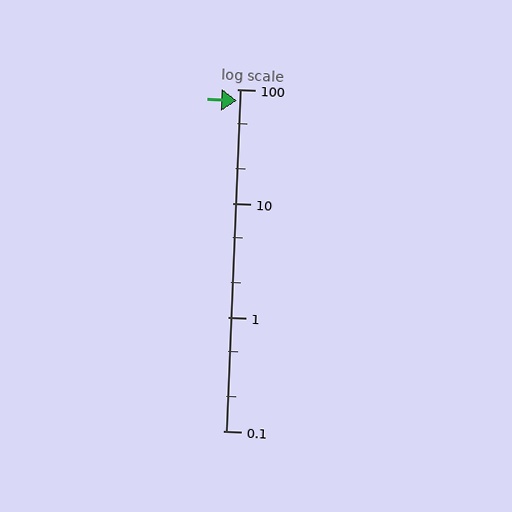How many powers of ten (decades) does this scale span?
The scale spans 3 decades, from 0.1 to 100.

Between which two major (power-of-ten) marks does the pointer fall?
The pointer is between 10 and 100.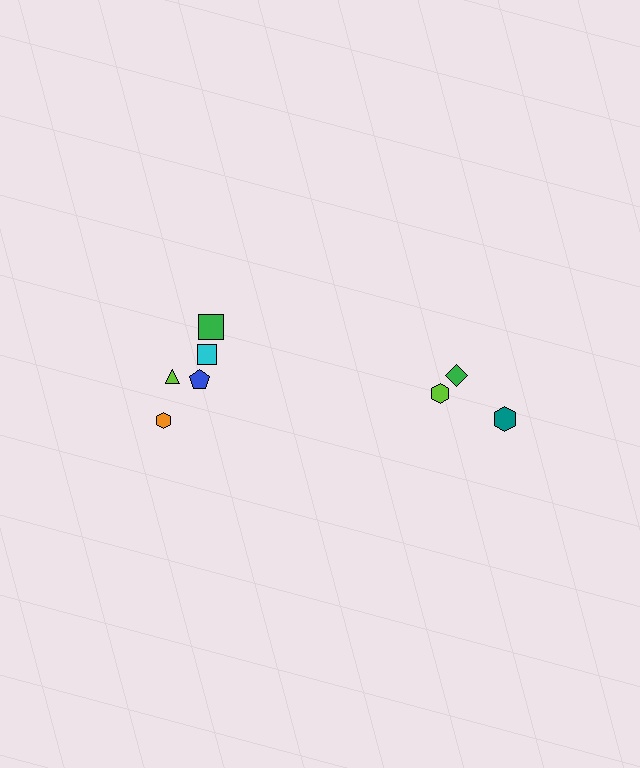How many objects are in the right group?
There are 3 objects.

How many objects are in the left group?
There are 5 objects.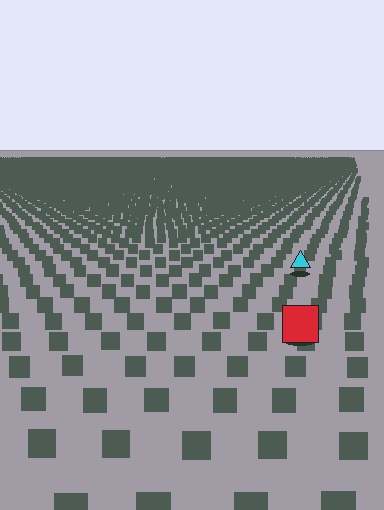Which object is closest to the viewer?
The red square is closest. The texture marks near it are larger and more spread out.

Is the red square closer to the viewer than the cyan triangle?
Yes. The red square is closer — you can tell from the texture gradient: the ground texture is coarser near it.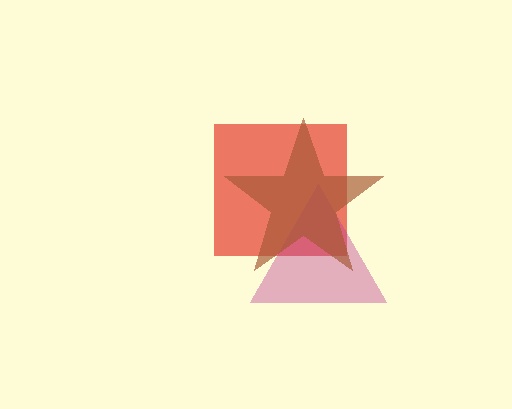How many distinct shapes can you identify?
There are 3 distinct shapes: a red square, a magenta triangle, a brown star.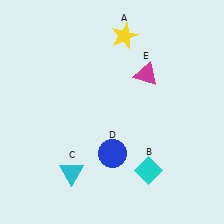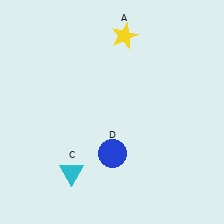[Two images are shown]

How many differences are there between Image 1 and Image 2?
There are 2 differences between the two images.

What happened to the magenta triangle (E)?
The magenta triangle (E) was removed in Image 2. It was in the top-right area of Image 1.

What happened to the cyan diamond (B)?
The cyan diamond (B) was removed in Image 2. It was in the bottom-right area of Image 1.